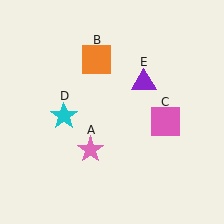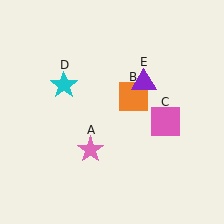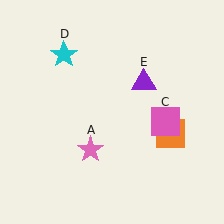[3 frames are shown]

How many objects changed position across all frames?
2 objects changed position: orange square (object B), cyan star (object D).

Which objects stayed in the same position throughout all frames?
Pink star (object A) and pink square (object C) and purple triangle (object E) remained stationary.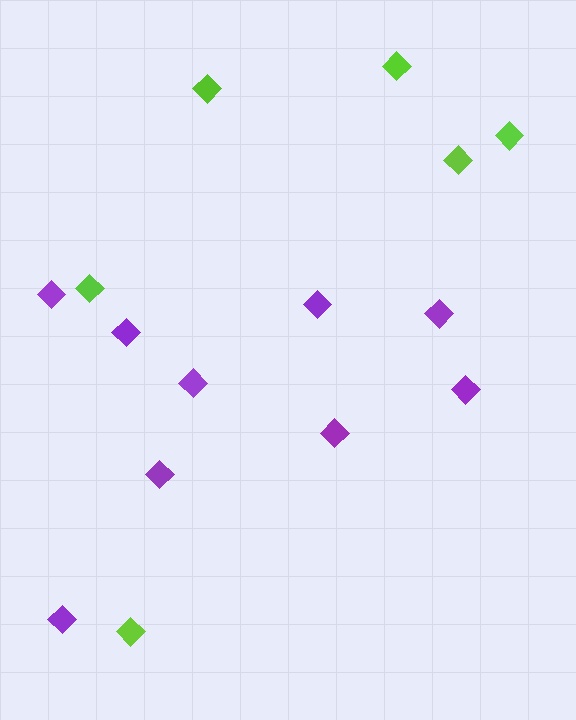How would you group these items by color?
There are 2 groups: one group of lime diamonds (6) and one group of purple diamonds (9).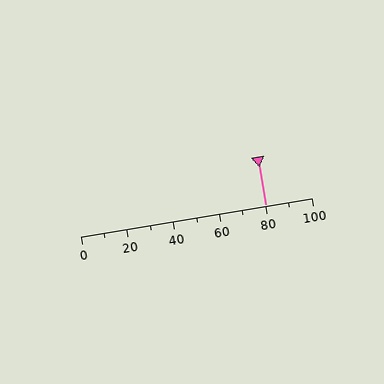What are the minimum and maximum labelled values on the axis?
The axis runs from 0 to 100.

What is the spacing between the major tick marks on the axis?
The major ticks are spaced 20 apart.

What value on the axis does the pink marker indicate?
The marker indicates approximately 80.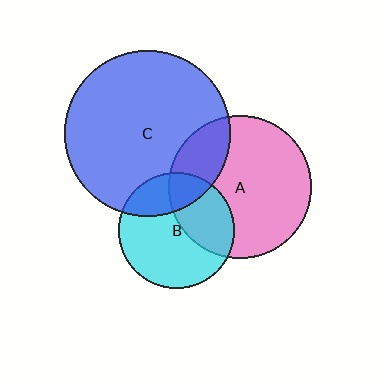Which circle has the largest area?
Circle C (blue).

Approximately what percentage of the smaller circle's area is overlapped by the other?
Approximately 25%.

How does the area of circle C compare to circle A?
Approximately 1.4 times.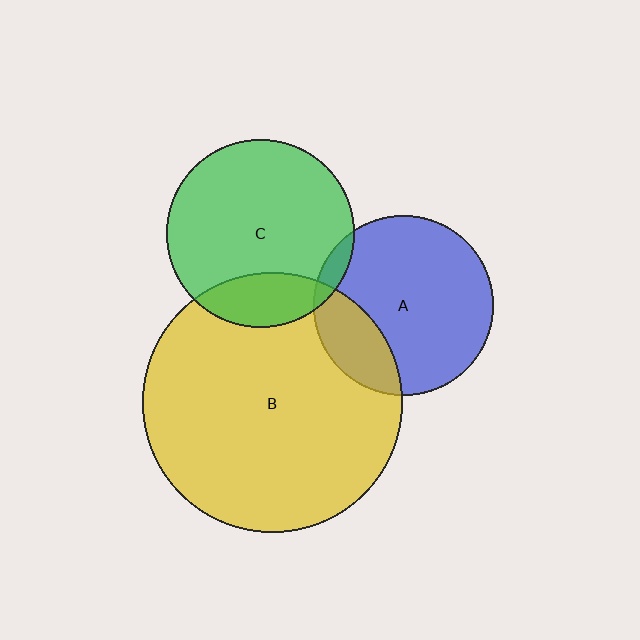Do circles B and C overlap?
Yes.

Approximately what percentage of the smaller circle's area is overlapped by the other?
Approximately 20%.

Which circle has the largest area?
Circle B (yellow).